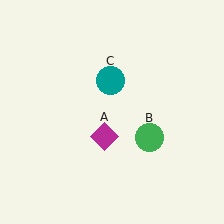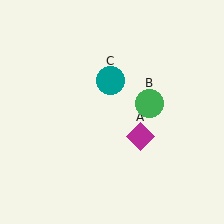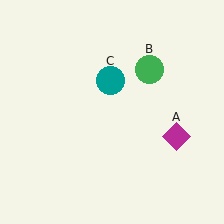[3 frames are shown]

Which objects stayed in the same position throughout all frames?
Teal circle (object C) remained stationary.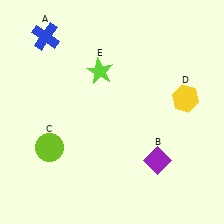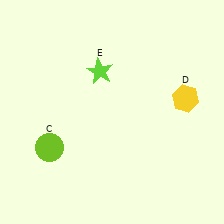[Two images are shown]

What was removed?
The purple diamond (B), the blue cross (A) were removed in Image 2.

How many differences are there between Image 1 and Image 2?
There are 2 differences between the two images.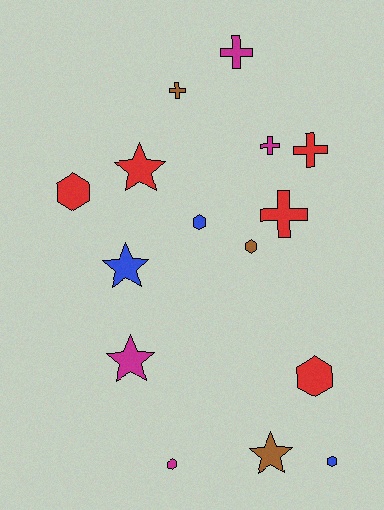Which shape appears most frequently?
Hexagon, with 6 objects.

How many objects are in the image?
There are 15 objects.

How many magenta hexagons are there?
There is 1 magenta hexagon.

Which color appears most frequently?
Red, with 5 objects.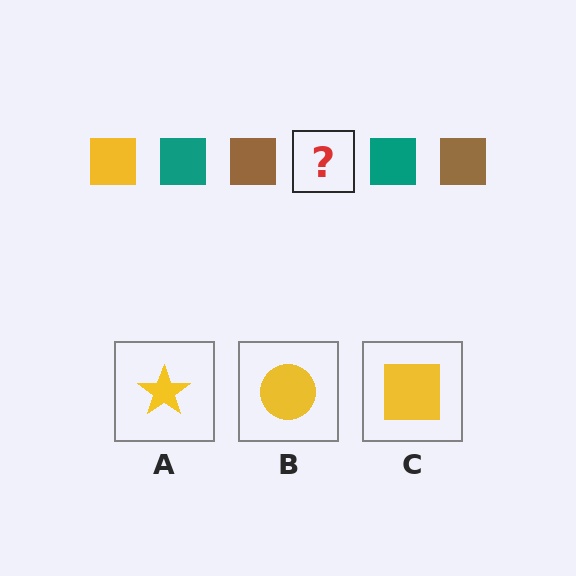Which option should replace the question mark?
Option C.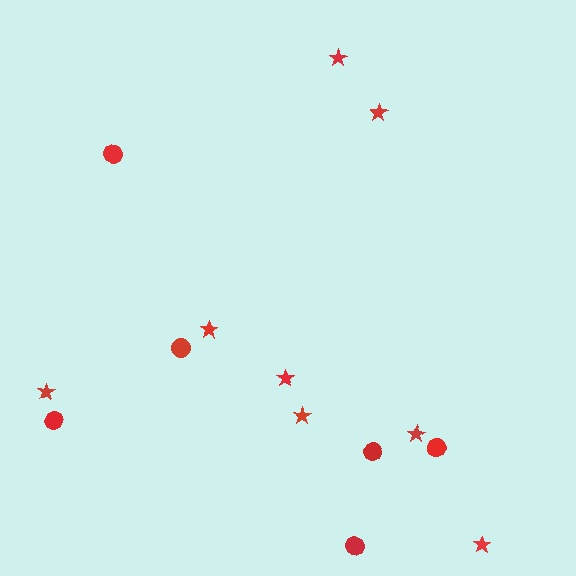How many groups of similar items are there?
There are 2 groups: one group of stars (8) and one group of circles (6).